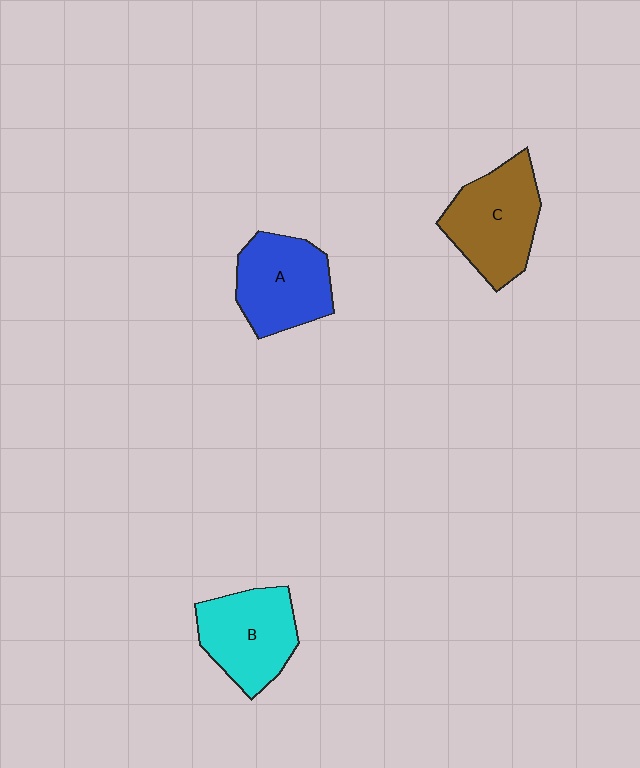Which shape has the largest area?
Shape C (brown).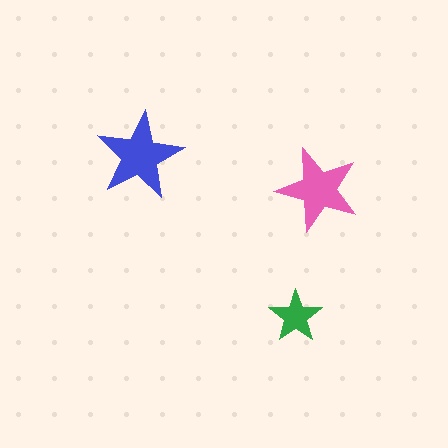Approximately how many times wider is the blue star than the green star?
About 1.5 times wider.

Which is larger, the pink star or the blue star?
The blue one.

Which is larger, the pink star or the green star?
The pink one.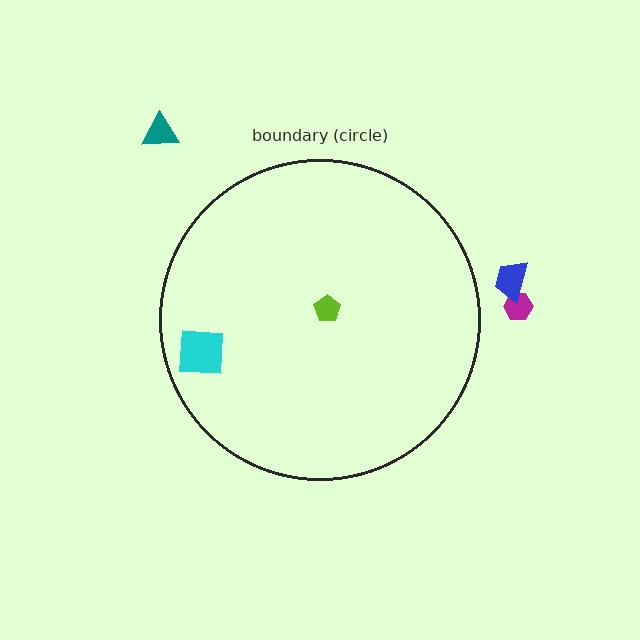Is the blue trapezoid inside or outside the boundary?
Outside.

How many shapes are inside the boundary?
2 inside, 3 outside.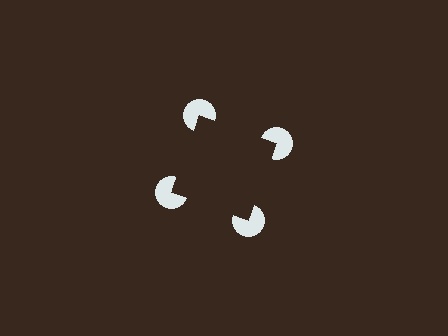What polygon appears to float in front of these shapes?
An illusory square — its edges are inferred from the aligned wedge cuts in the pac-man discs, not physically drawn.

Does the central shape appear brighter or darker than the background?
It typically appears slightly darker than the background, even though no actual brightness change is drawn.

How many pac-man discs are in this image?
There are 4 — one at each vertex of the illusory square.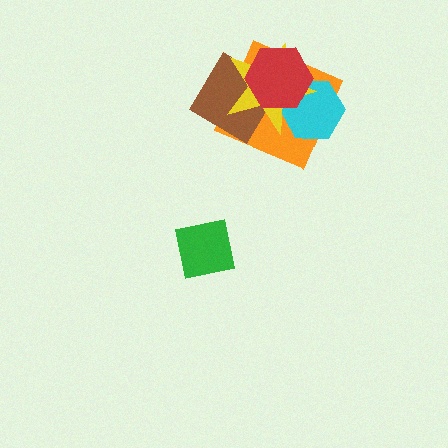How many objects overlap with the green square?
0 objects overlap with the green square.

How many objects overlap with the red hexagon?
4 objects overlap with the red hexagon.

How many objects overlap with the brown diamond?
3 objects overlap with the brown diamond.